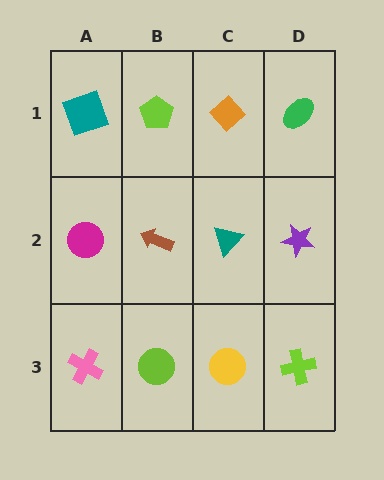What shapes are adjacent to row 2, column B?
A lime pentagon (row 1, column B), a lime circle (row 3, column B), a magenta circle (row 2, column A), a teal triangle (row 2, column C).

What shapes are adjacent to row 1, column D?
A purple star (row 2, column D), an orange diamond (row 1, column C).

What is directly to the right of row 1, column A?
A lime pentagon.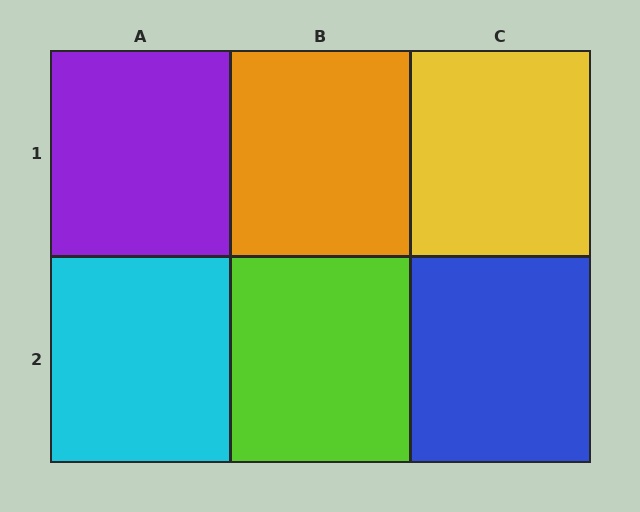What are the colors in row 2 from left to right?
Cyan, lime, blue.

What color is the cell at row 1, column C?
Yellow.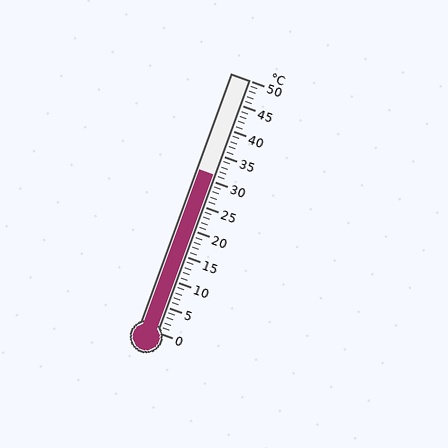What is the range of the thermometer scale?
The thermometer scale ranges from 0°C to 50°C.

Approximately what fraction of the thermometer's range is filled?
The thermometer is filled to approximately 60% of its range.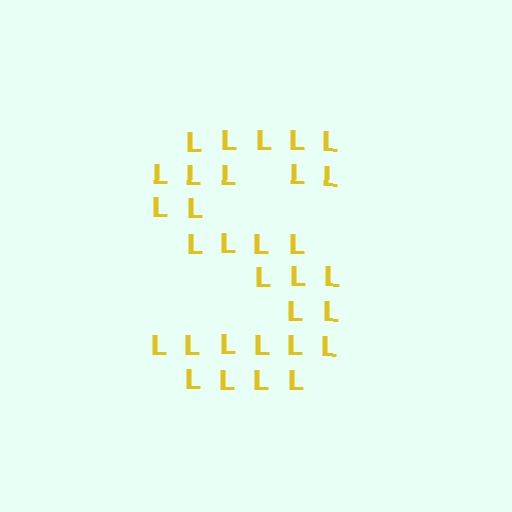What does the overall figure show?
The overall figure shows the letter S.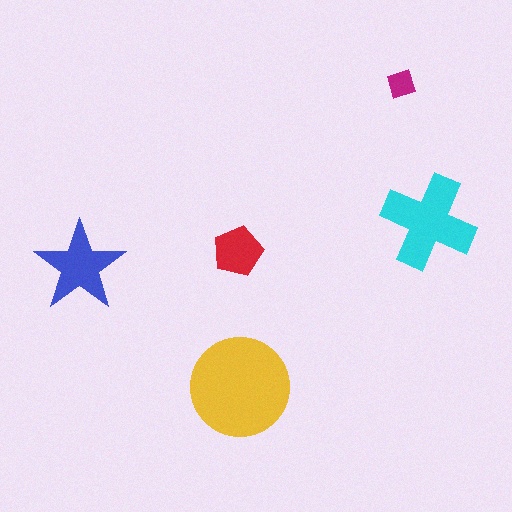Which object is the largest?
The yellow circle.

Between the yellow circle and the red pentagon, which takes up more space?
The yellow circle.